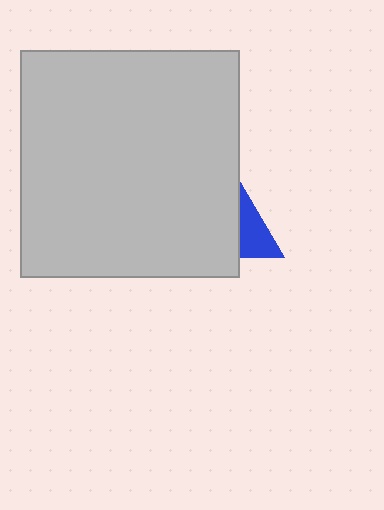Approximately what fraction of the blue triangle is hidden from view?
Roughly 68% of the blue triangle is hidden behind the light gray rectangle.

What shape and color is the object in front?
The object in front is a light gray rectangle.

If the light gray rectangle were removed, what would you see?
You would see the complete blue triangle.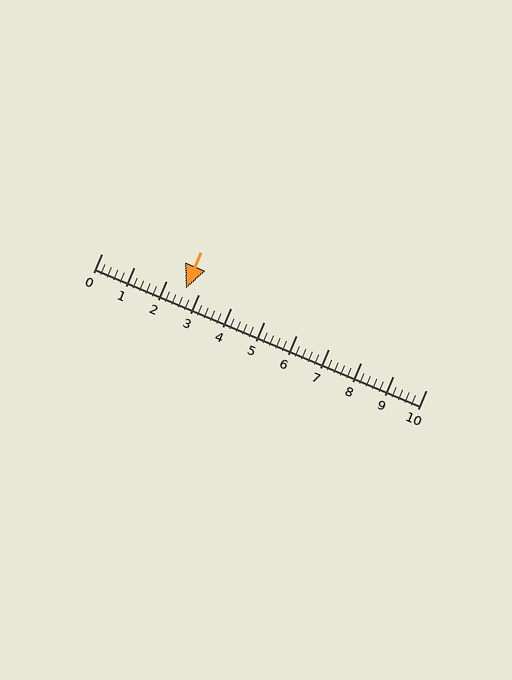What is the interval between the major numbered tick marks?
The major tick marks are spaced 1 units apart.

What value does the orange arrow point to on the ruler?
The orange arrow points to approximately 2.6.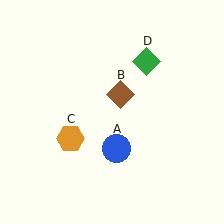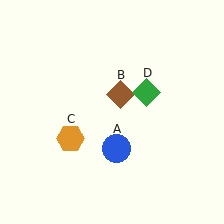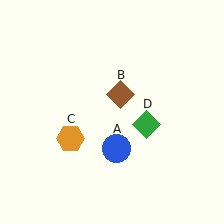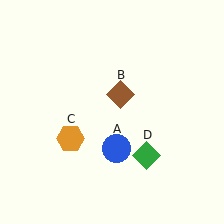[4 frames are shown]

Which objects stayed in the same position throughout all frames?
Blue circle (object A) and brown diamond (object B) and orange hexagon (object C) remained stationary.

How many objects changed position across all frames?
1 object changed position: green diamond (object D).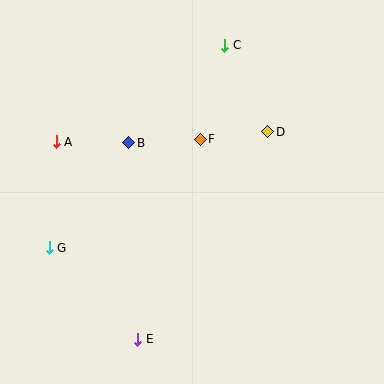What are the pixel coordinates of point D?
Point D is at (268, 132).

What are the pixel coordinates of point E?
Point E is at (138, 339).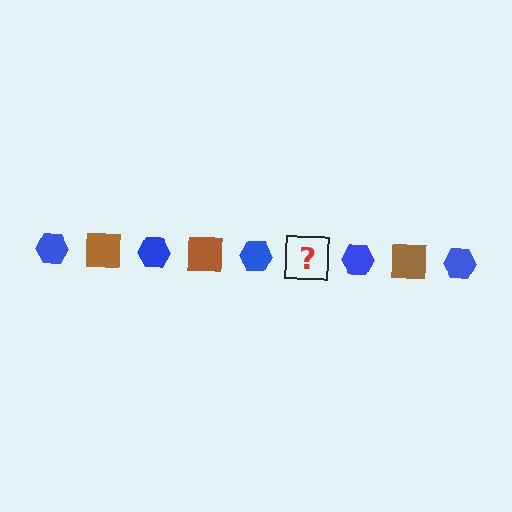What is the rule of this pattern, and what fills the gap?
The rule is that the pattern alternates between blue hexagon and brown square. The gap should be filled with a brown square.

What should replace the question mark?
The question mark should be replaced with a brown square.